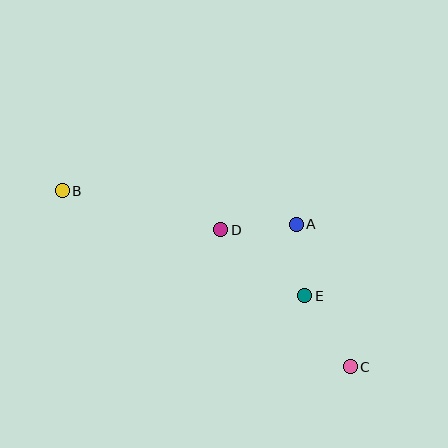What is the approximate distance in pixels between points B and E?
The distance between B and E is approximately 264 pixels.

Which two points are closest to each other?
Points A and E are closest to each other.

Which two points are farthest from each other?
Points B and C are farthest from each other.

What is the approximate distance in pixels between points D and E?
The distance between D and E is approximately 107 pixels.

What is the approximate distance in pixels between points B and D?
The distance between B and D is approximately 163 pixels.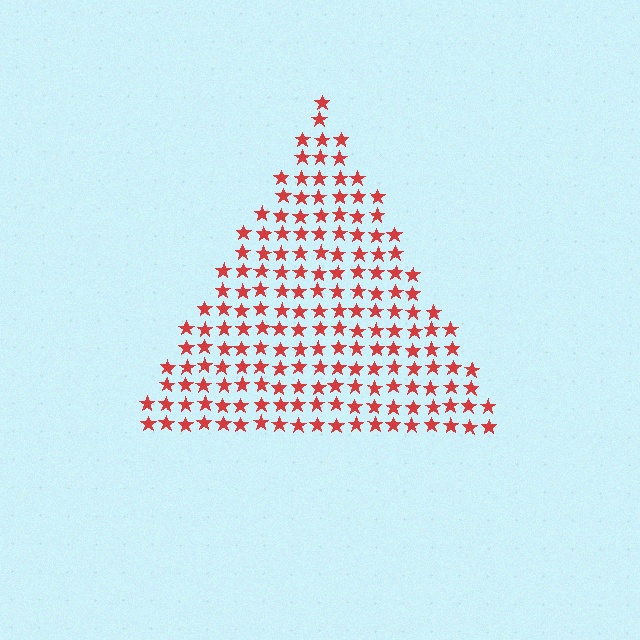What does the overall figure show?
The overall figure shows a triangle.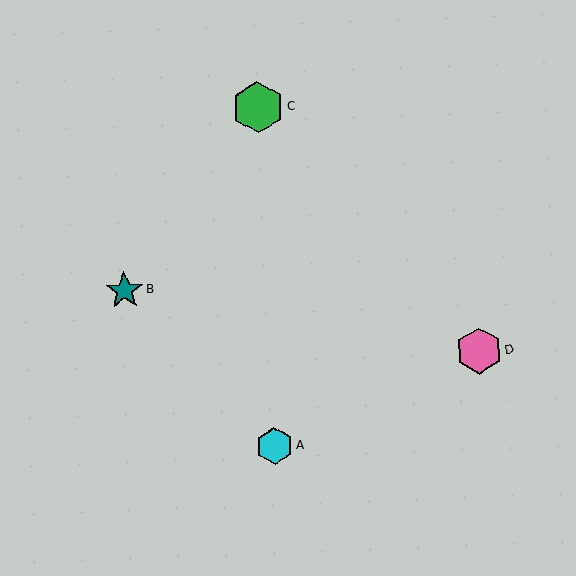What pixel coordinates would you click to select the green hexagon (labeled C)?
Click at (258, 107) to select the green hexagon C.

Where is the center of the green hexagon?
The center of the green hexagon is at (258, 107).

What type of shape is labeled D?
Shape D is a pink hexagon.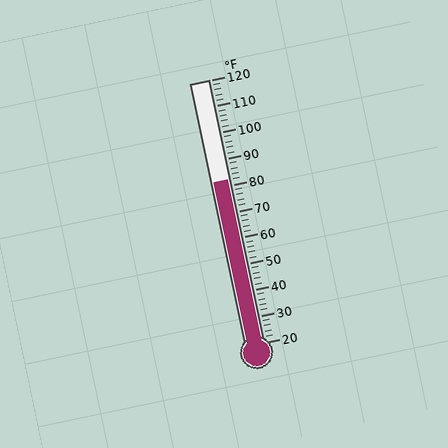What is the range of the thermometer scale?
The thermometer scale ranges from 20°F to 120°F.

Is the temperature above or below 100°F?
The temperature is below 100°F.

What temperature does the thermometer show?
The thermometer shows approximately 82°F.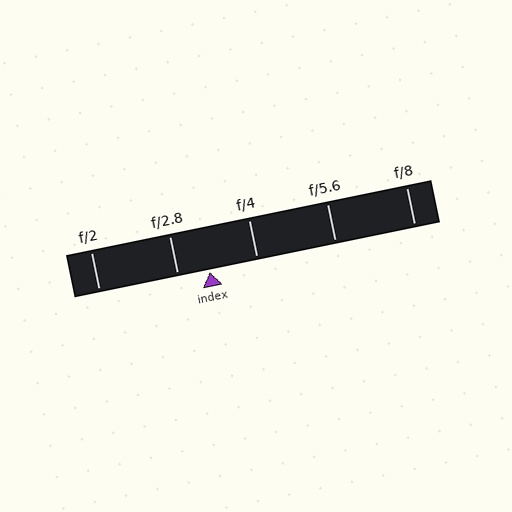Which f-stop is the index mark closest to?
The index mark is closest to f/2.8.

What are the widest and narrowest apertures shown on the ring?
The widest aperture shown is f/2 and the narrowest is f/8.